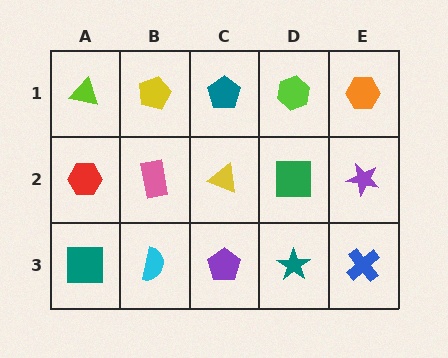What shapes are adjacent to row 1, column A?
A red hexagon (row 2, column A), a yellow pentagon (row 1, column B).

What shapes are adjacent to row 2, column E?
An orange hexagon (row 1, column E), a blue cross (row 3, column E), a green square (row 2, column D).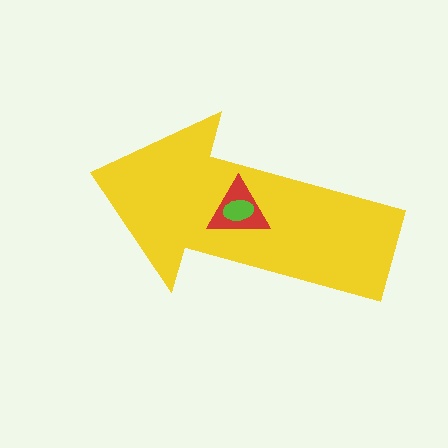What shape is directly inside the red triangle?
The lime ellipse.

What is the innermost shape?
The lime ellipse.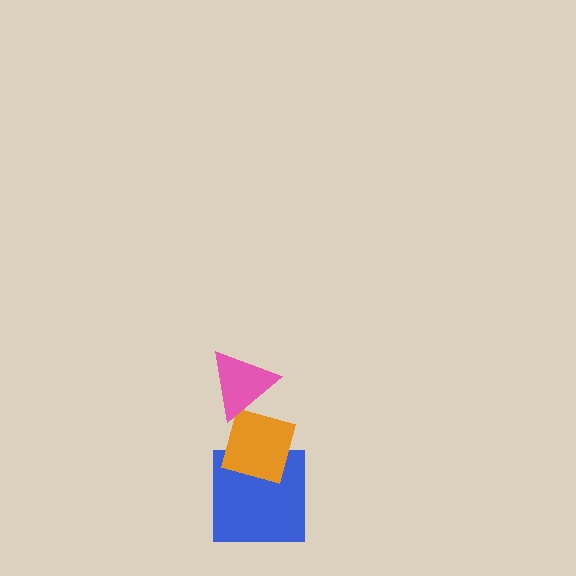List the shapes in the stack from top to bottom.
From top to bottom: the pink triangle, the orange diamond, the blue square.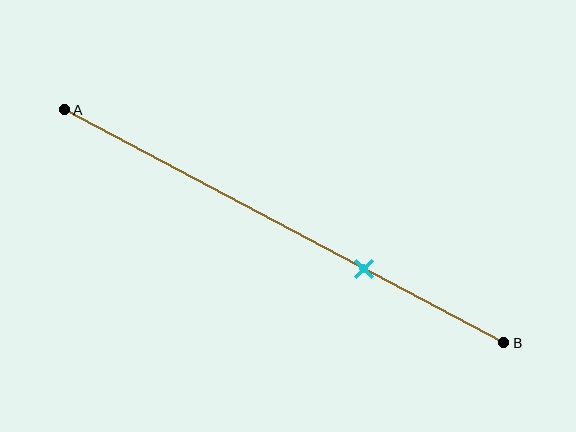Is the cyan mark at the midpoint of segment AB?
No, the mark is at about 70% from A, not at the 50% midpoint.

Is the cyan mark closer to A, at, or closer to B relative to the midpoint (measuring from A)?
The cyan mark is closer to point B than the midpoint of segment AB.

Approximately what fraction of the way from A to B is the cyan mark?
The cyan mark is approximately 70% of the way from A to B.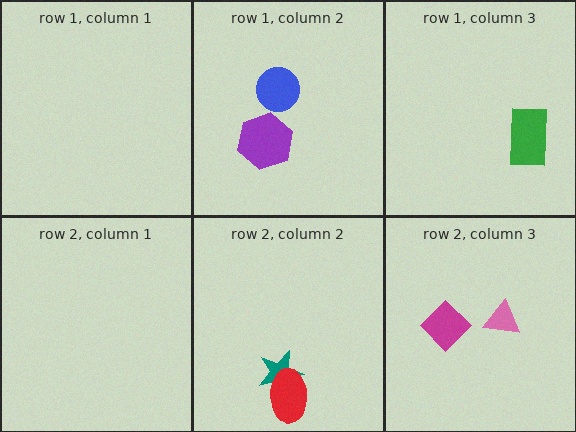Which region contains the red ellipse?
The row 2, column 2 region.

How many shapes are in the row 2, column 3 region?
2.